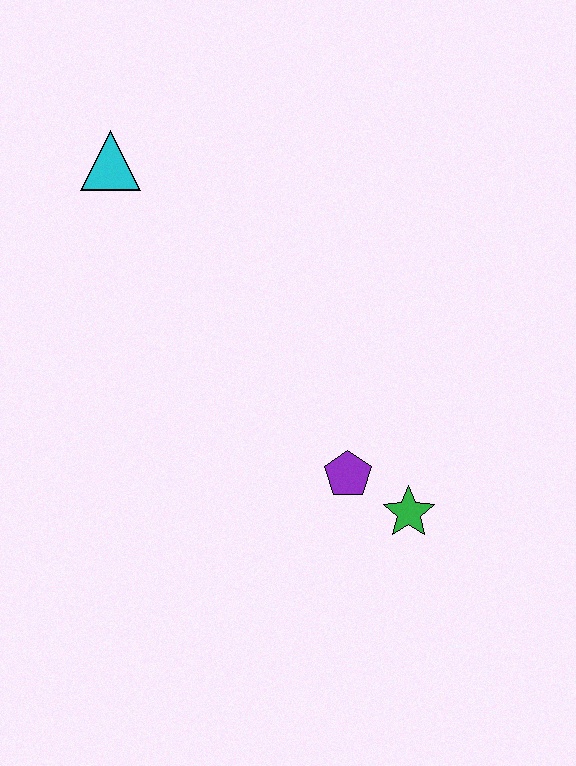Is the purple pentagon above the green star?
Yes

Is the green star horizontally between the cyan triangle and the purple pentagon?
No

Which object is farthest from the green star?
The cyan triangle is farthest from the green star.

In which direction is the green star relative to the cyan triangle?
The green star is below the cyan triangle.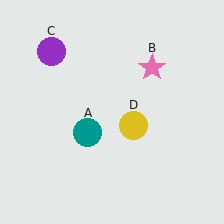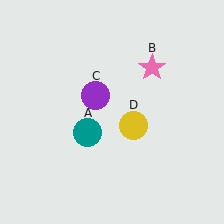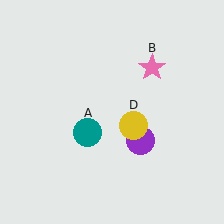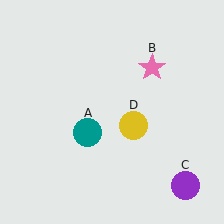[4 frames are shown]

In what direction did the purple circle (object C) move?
The purple circle (object C) moved down and to the right.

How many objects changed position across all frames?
1 object changed position: purple circle (object C).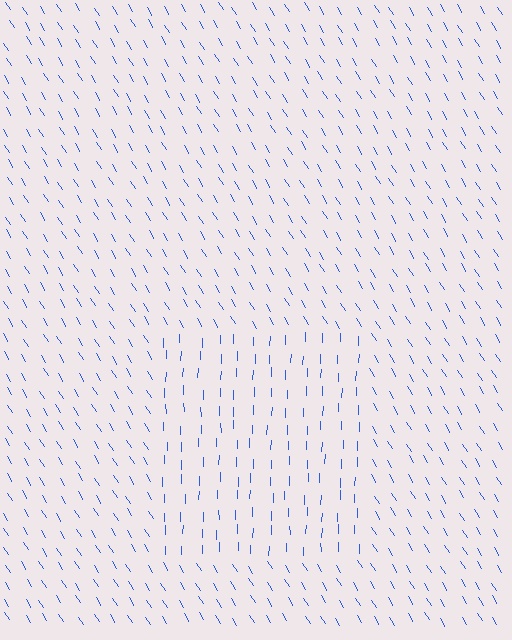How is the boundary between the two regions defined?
The boundary is defined purely by a change in line orientation (approximately 33 degrees difference). All lines are the same color and thickness.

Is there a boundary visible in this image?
Yes, there is a texture boundary formed by a change in line orientation.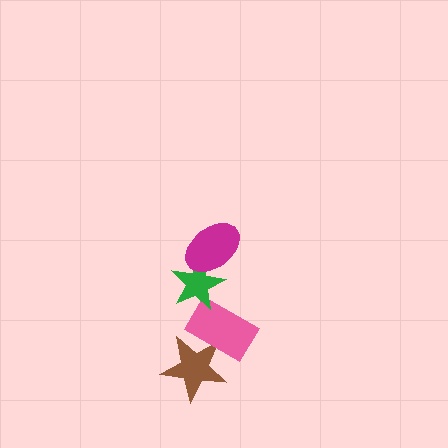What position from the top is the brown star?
The brown star is 4th from the top.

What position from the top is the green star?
The green star is 2nd from the top.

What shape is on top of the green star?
The magenta ellipse is on top of the green star.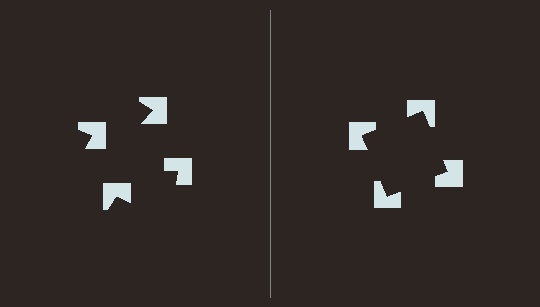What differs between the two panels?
The notched squares are positioned identically on both sides; only the wedge orientations differ. On the right they align to a square; on the left they are misaligned.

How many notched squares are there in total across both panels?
8 — 4 on each side.